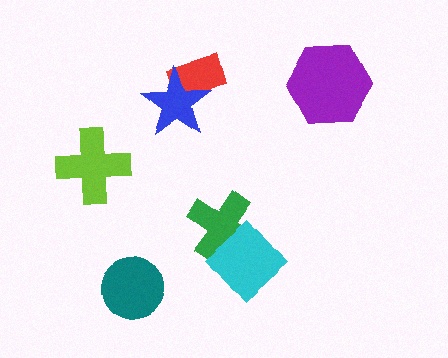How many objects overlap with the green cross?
1 object overlaps with the green cross.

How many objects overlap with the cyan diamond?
1 object overlaps with the cyan diamond.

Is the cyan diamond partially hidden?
No, no other shape covers it.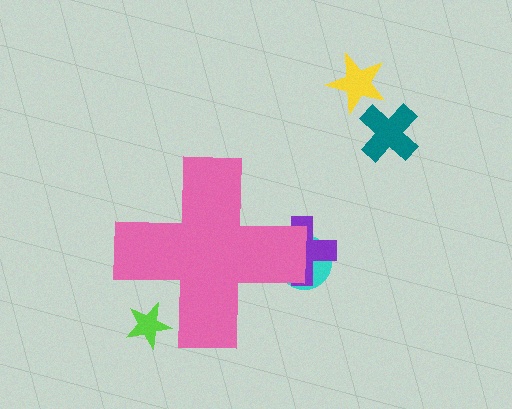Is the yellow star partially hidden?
No, the yellow star is fully visible.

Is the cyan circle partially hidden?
Yes, the cyan circle is partially hidden behind the pink cross.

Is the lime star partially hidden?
Yes, the lime star is partially hidden behind the pink cross.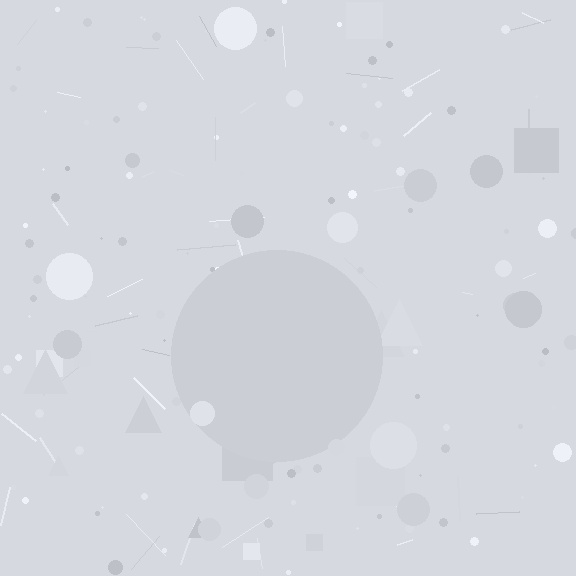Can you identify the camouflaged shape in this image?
The camouflaged shape is a circle.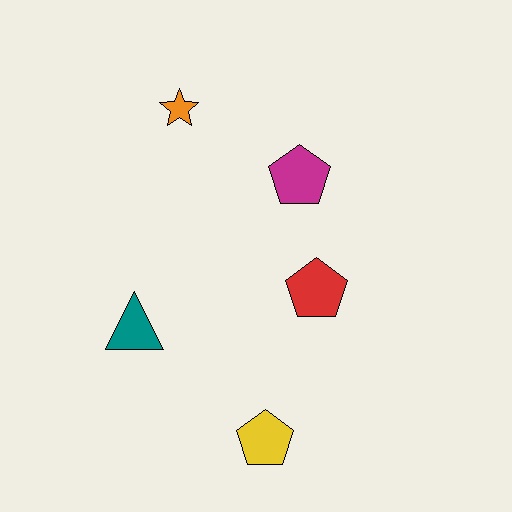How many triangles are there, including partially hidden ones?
There is 1 triangle.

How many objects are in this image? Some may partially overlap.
There are 5 objects.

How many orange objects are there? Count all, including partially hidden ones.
There is 1 orange object.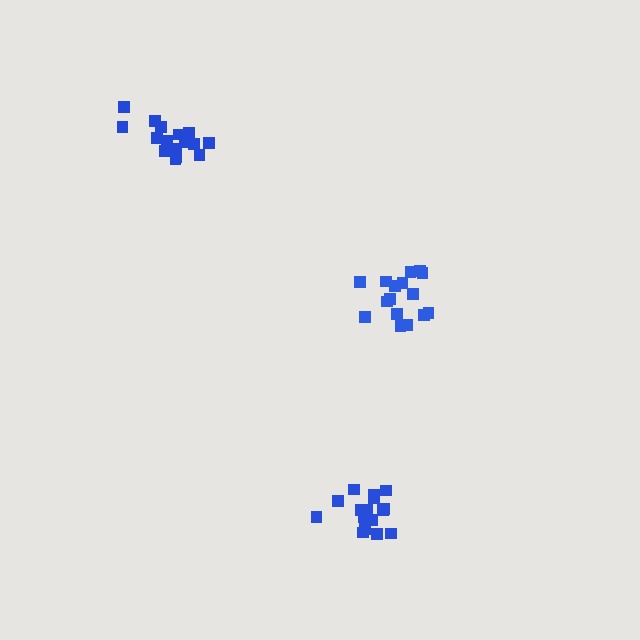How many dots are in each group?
Group 1: 16 dots, Group 2: 16 dots, Group 3: 16 dots (48 total).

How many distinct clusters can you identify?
There are 3 distinct clusters.